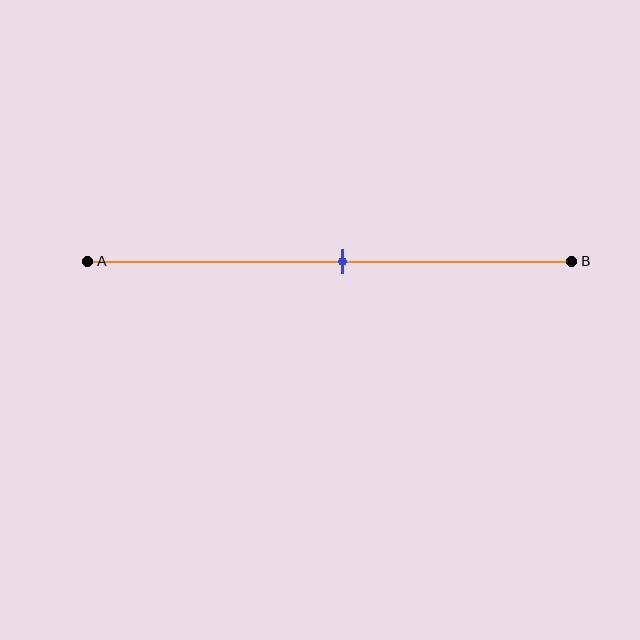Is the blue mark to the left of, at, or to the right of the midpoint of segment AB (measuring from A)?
The blue mark is approximately at the midpoint of segment AB.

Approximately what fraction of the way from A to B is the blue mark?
The blue mark is approximately 55% of the way from A to B.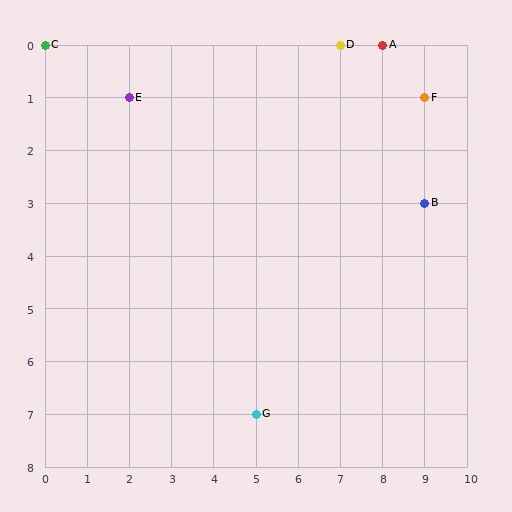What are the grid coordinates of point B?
Point B is at grid coordinates (9, 3).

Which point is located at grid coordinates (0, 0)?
Point C is at (0, 0).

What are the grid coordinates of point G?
Point G is at grid coordinates (5, 7).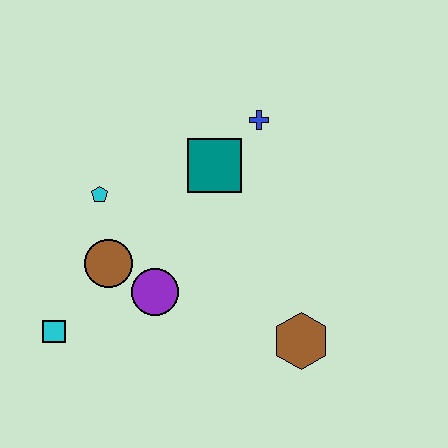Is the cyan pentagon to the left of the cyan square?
No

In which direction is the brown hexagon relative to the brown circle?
The brown hexagon is to the right of the brown circle.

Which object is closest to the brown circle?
The purple circle is closest to the brown circle.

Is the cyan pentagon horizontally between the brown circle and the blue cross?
No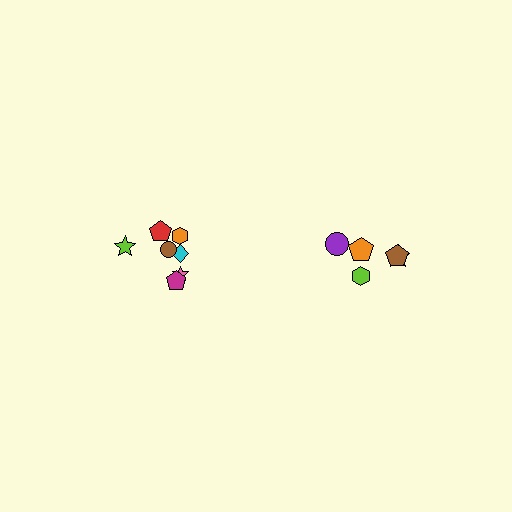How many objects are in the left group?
There are 7 objects.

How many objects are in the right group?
There are 5 objects.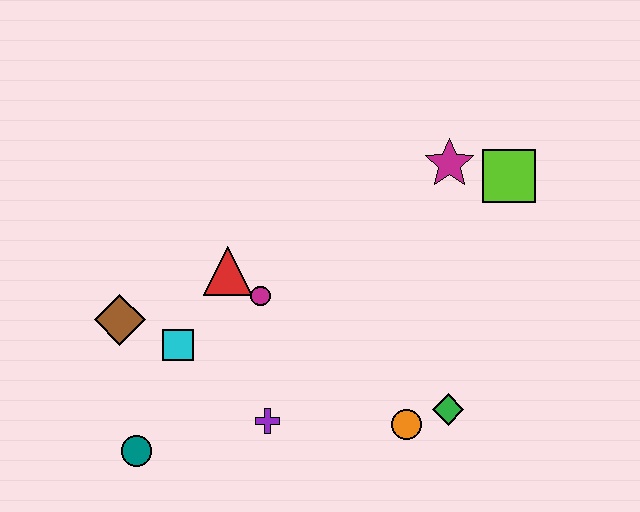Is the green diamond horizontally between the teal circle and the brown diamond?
No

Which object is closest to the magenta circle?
The red triangle is closest to the magenta circle.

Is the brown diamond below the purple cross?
No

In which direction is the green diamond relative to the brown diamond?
The green diamond is to the right of the brown diamond.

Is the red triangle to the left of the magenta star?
Yes